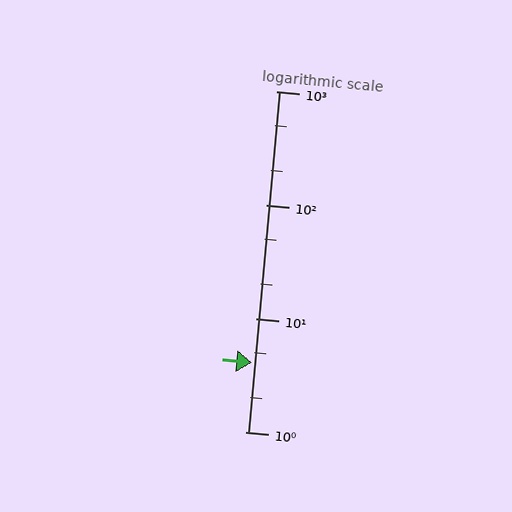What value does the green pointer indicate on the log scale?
The pointer indicates approximately 4.1.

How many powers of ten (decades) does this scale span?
The scale spans 3 decades, from 1 to 1000.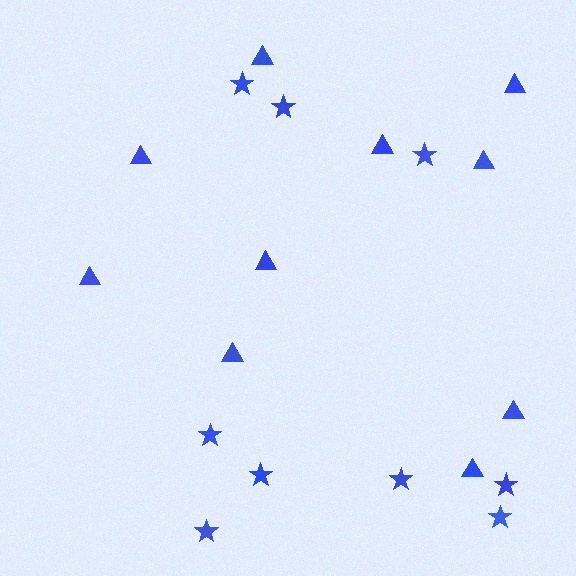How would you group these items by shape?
There are 2 groups: one group of stars (9) and one group of triangles (10).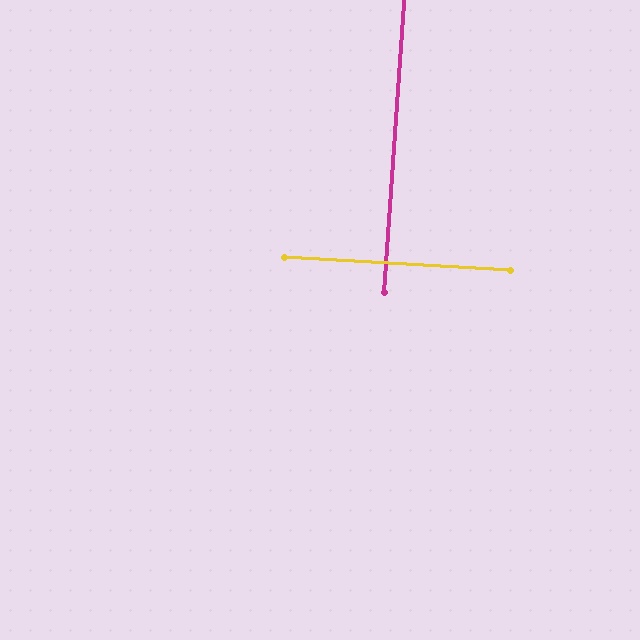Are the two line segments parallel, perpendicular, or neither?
Perpendicular — they meet at approximately 89°.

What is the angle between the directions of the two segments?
Approximately 89 degrees.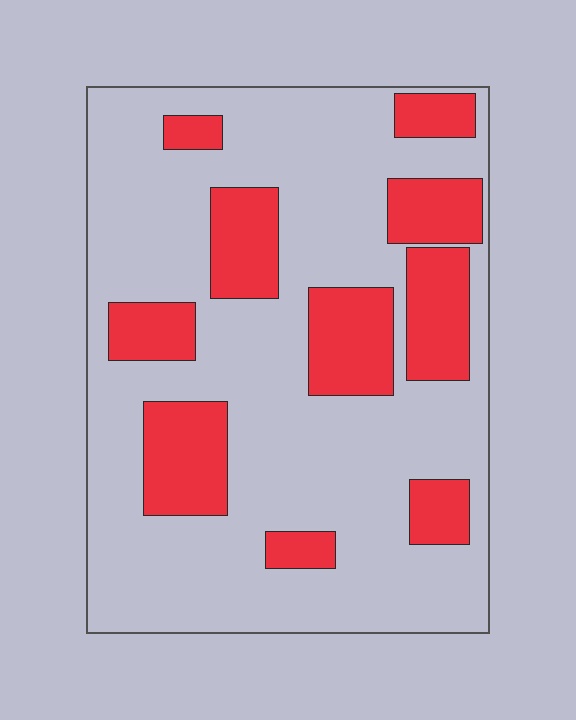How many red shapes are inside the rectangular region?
10.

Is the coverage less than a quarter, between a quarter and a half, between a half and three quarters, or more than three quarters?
Between a quarter and a half.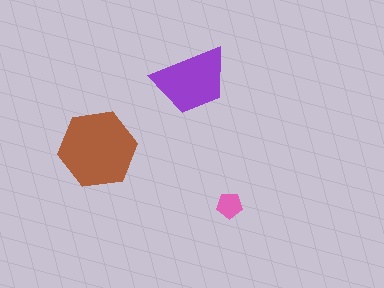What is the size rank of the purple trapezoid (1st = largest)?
2nd.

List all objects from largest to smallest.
The brown hexagon, the purple trapezoid, the pink pentagon.